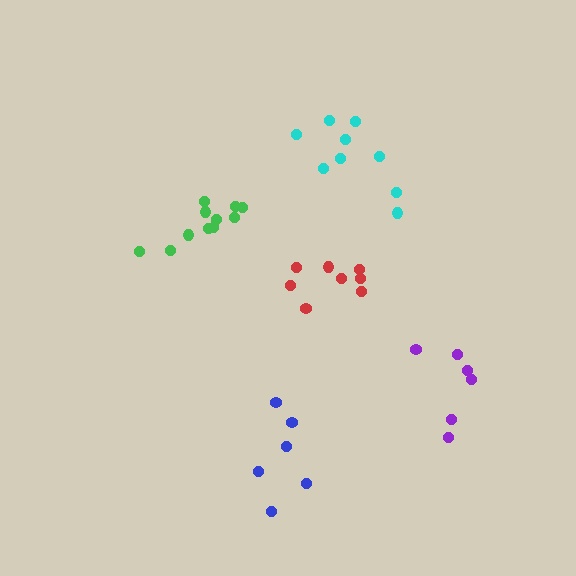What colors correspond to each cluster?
The clusters are colored: cyan, red, green, purple, blue.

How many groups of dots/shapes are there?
There are 5 groups.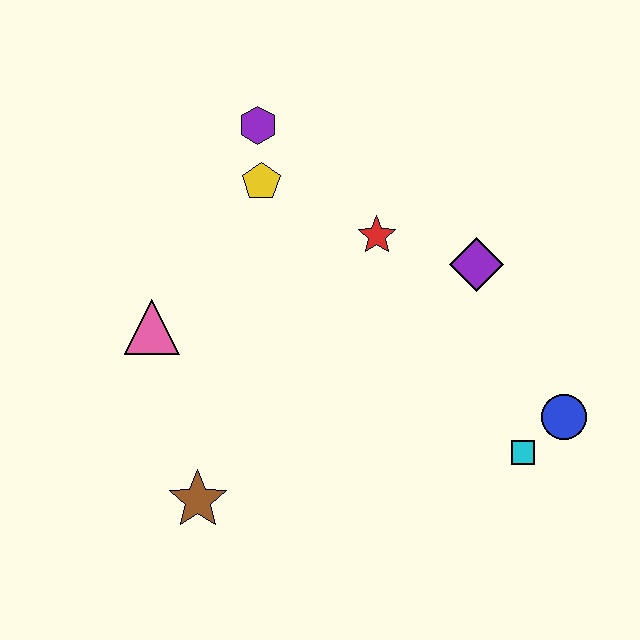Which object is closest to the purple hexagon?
The yellow pentagon is closest to the purple hexagon.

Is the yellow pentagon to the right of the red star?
No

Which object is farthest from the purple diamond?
The brown star is farthest from the purple diamond.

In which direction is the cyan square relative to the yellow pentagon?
The cyan square is below the yellow pentagon.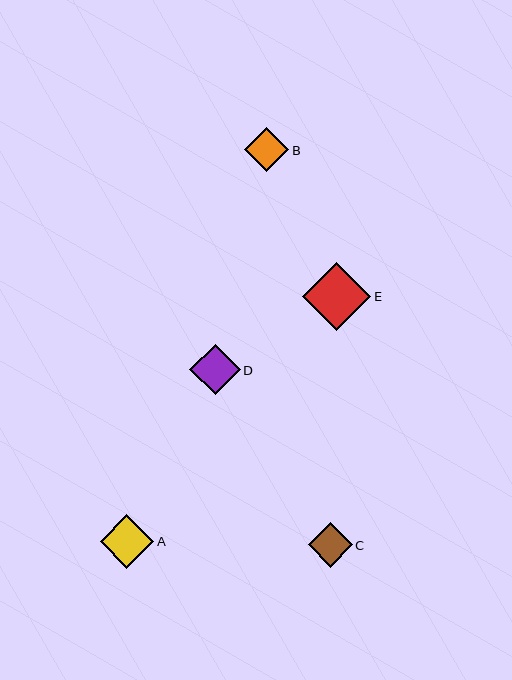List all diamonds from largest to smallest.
From largest to smallest: E, A, D, B, C.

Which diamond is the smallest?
Diamond C is the smallest with a size of approximately 44 pixels.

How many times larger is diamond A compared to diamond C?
Diamond A is approximately 1.2 times the size of diamond C.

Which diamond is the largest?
Diamond E is the largest with a size of approximately 69 pixels.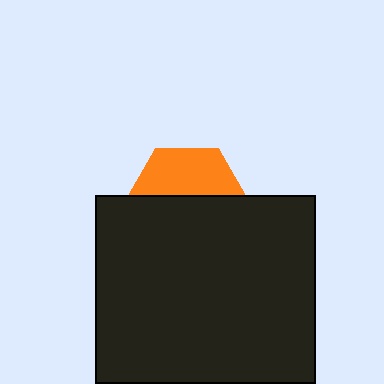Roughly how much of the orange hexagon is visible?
A small part of it is visible (roughly 42%).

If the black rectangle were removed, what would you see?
You would see the complete orange hexagon.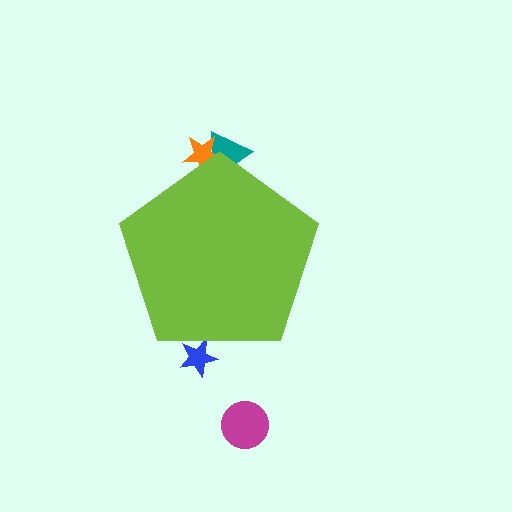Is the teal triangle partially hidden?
Yes, the teal triangle is partially hidden behind the lime pentagon.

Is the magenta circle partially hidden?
No, the magenta circle is fully visible.